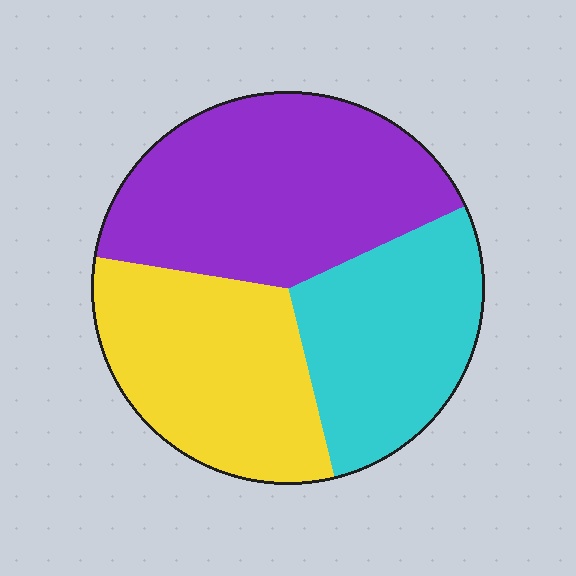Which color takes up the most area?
Purple, at roughly 40%.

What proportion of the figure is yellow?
Yellow takes up between a quarter and a half of the figure.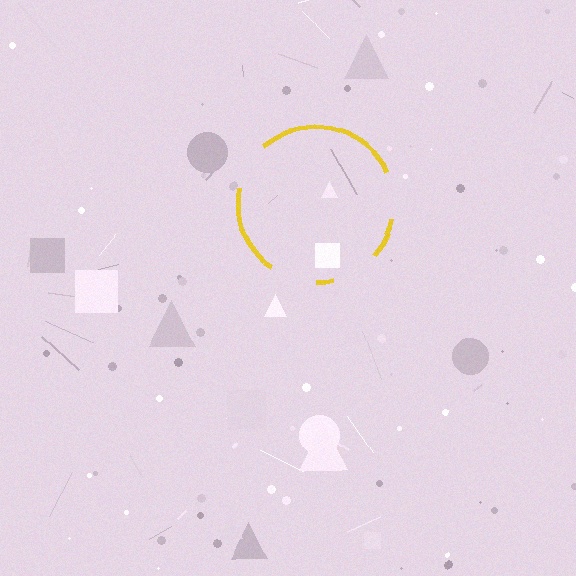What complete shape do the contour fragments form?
The contour fragments form a circle.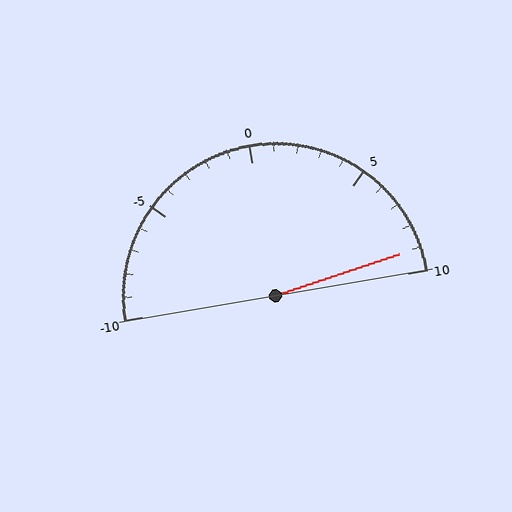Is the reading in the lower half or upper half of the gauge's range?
The reading is in the upper half of the range (-10 to 10).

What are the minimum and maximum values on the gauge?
The gauge ranges from -10 to 10.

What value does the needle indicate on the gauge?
The needle indicates approximately 9.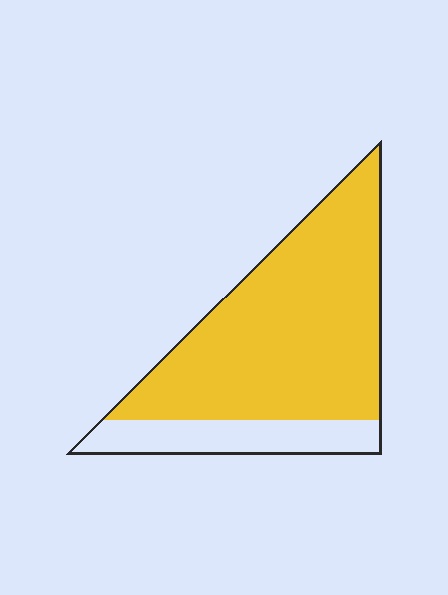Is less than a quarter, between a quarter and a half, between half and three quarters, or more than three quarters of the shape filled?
More than three quarters.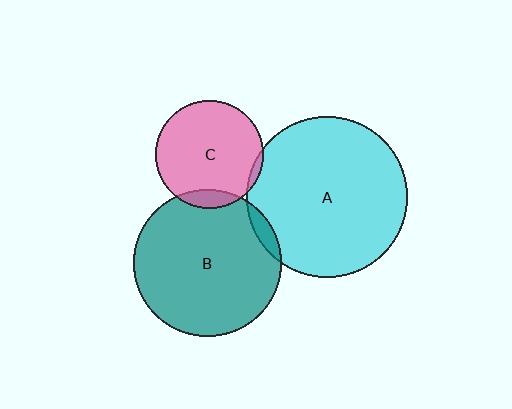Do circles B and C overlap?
Yes.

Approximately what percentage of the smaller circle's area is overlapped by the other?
Approximately 10%.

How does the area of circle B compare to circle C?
Approximately 1.9 times.